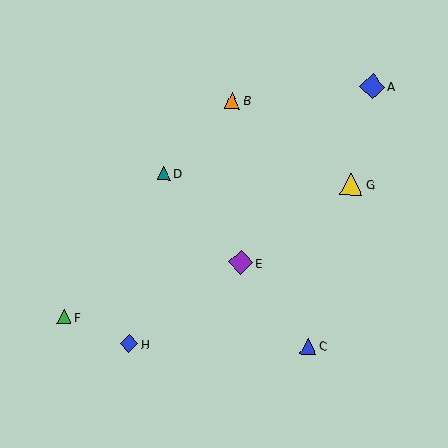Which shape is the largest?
The blue diamond (labeled A) is the largest.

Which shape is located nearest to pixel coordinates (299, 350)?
The blue triangle (labeled C) at (308, 346) is nearest to that location.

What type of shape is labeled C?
Shape C is a blue triangle.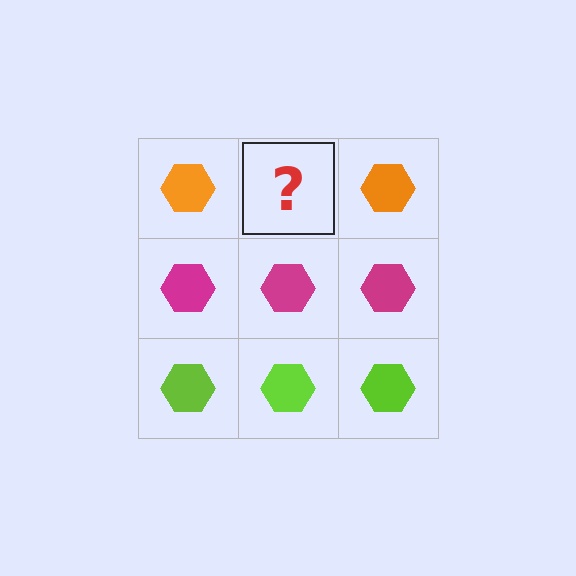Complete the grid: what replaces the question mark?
The question mark should be replaced with an orange hexagon.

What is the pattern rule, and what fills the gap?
The rule is that each row has a consistent color. The gap should be filled with an orange hexagon.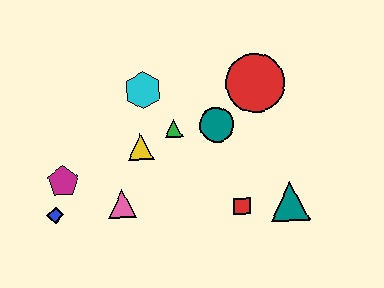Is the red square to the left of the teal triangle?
Yes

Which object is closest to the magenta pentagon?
The blue diamond is closest to the magenta pentagon.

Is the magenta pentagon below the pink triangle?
No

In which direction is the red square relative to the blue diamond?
The red square is to the right of the blue diamond.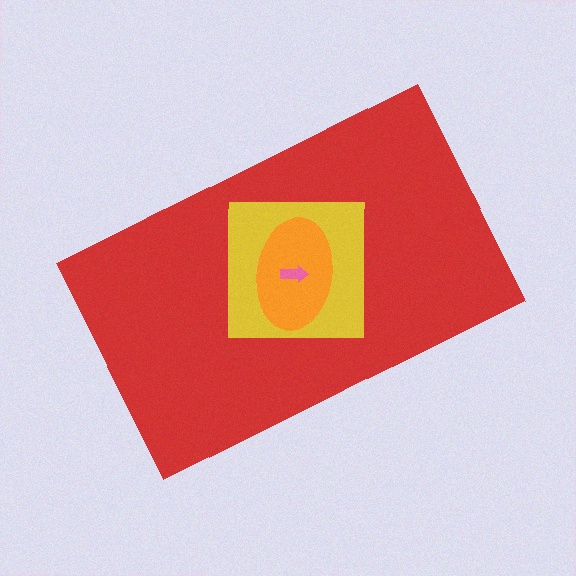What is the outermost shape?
The red rectangle.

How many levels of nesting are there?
4.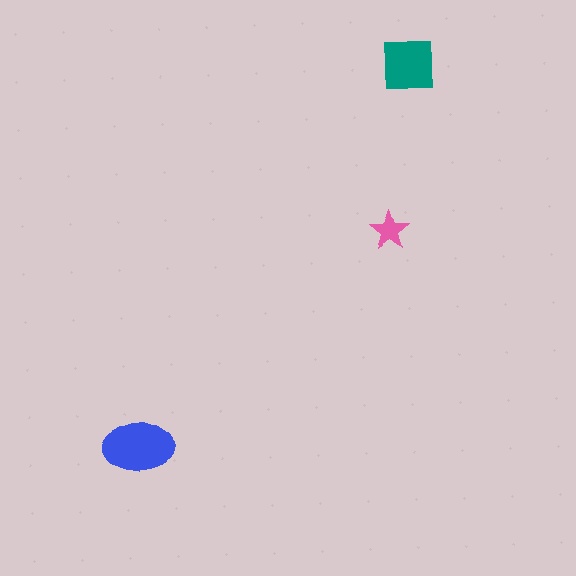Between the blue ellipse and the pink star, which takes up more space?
The blue ellipse.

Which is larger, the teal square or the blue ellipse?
The blue ellipse.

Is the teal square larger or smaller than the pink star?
Larger.